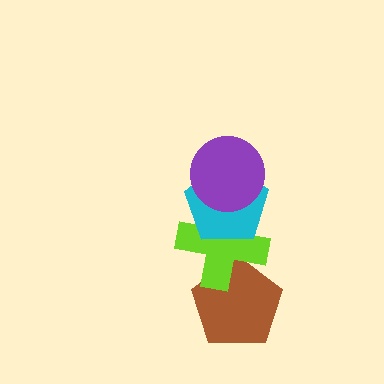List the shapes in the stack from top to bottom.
From top to bottom: the purple circle, the cyan pentagon, the lime cross, the brown pentagon.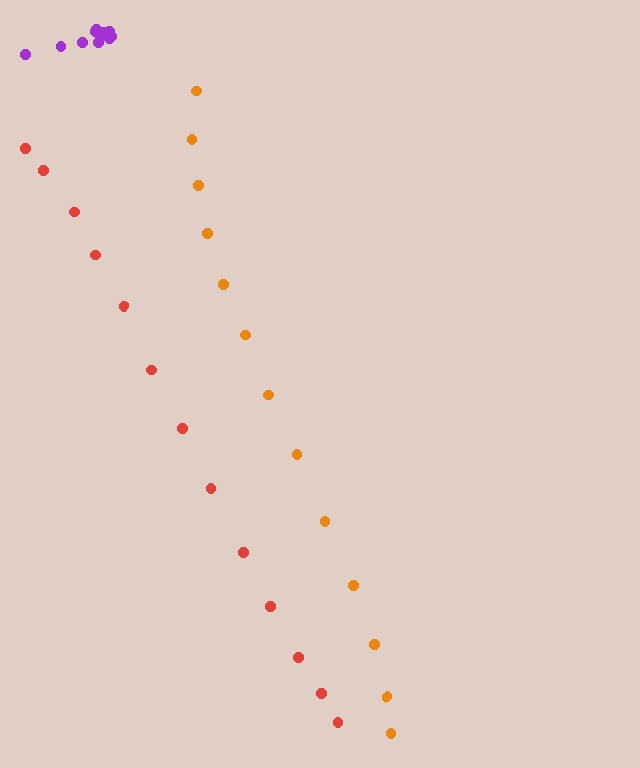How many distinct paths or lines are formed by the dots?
There are 3 distinct paths.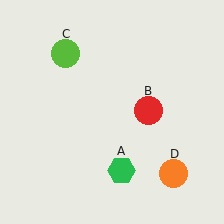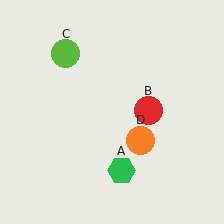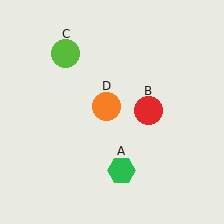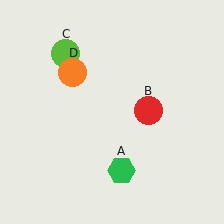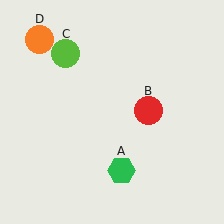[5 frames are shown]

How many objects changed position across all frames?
1 object changed position: orange circle (object D).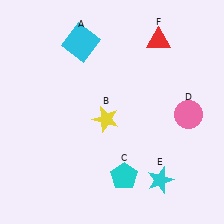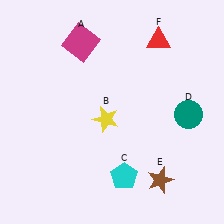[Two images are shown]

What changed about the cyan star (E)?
In Image 1, E is cyan. In Image 2, it changed to brown.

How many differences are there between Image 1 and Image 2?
There are 3 differences between the two images.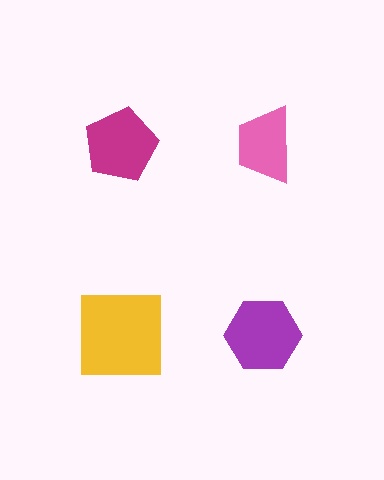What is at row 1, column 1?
A magenta pentagon.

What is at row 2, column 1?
A yellow square.